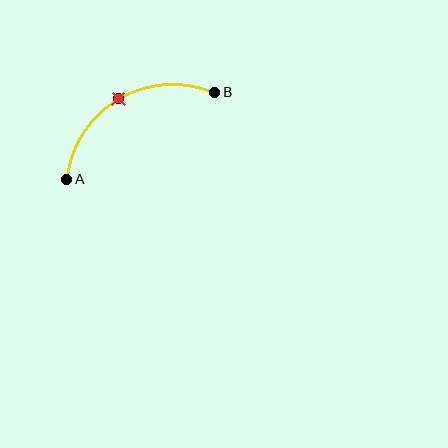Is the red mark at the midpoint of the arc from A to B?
Yes. The red mark lies on the arc at equal arc-length from both A and B — it is the arc midpoint.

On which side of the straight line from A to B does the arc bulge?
The arc bulges above the straight line connecting A and B.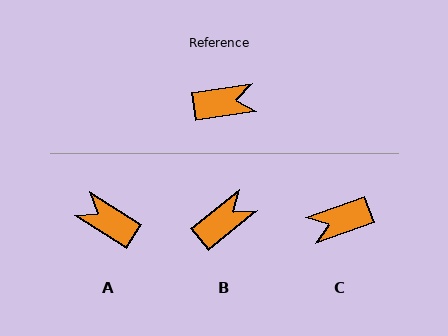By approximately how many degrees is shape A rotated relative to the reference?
Approximately 140 degrees counter-clockwise.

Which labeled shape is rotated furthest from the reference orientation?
C, about 169 degrees away.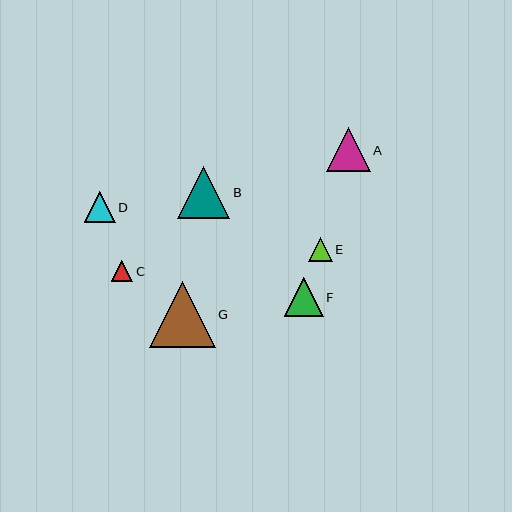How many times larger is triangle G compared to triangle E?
Triangle G is approximately 2.8 times the size of triangle E.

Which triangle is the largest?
Triangle G is the largest with a size of approximately 66 pixels.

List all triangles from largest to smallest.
From largest to smallest: G, B, A, F, D, E, C.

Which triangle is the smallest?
Triangle C is the smallest with a size of approximately 21 pixels.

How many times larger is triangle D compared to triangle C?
Triangle D is approximately 1.5 times the size of triangle C.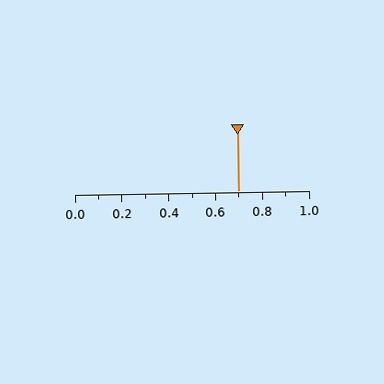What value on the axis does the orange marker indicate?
The marker indicates approximately 0.7.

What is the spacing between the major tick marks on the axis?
The major ticks are spaced 0.2 apart.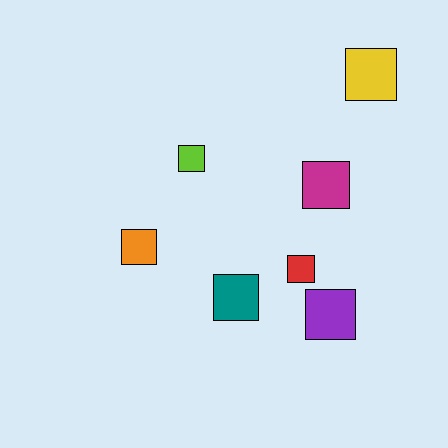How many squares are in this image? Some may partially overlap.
There are 7 squares.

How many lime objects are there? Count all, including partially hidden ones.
There is 1 lime object.